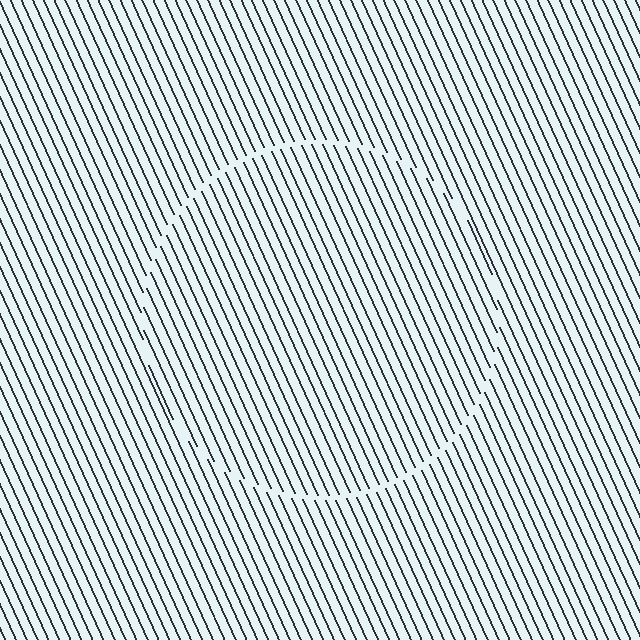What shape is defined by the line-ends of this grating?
An illusory circle. The interior of the shape contains the same grating, shifted by half a period — the contour is defined by the phase discontinuity where line-ends from the inner and outer gratings abut.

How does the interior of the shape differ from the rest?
The interior of the shape contains the same grating, shifted by half a period — the contour is defined by the phase discontinuity where line-ends from the inner and outer gratings abut.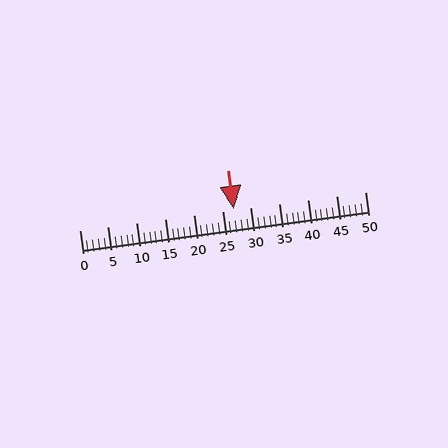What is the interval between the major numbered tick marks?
The major tick marks are spaced 5 units apart.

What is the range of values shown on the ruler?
The ruler shows values from 0 to 50.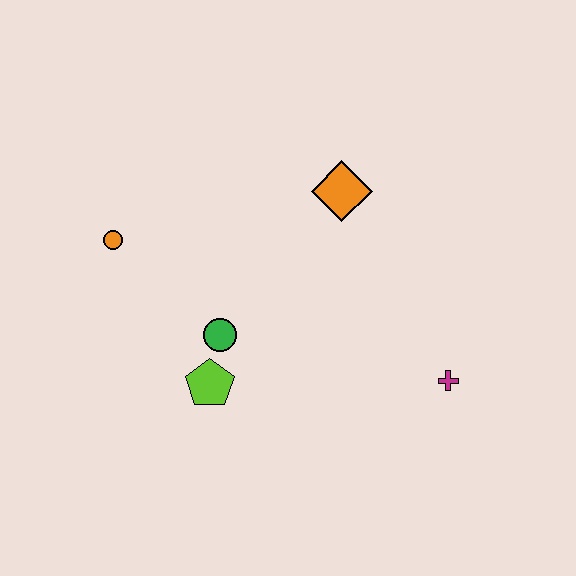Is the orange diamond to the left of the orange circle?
No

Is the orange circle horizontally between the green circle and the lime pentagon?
No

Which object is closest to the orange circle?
The green circle is closest to the orange circle.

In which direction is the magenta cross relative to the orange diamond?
The magenta cross is below the orange diamond.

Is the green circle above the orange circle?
No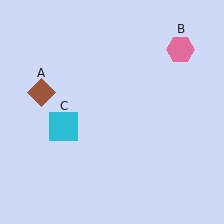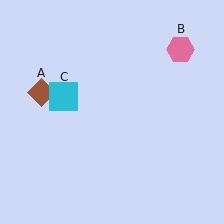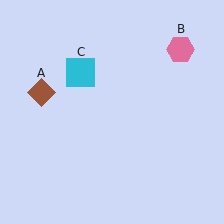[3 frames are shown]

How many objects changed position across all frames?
1 object changed position: cyan square (object C).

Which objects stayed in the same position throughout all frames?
Brown diamond (object A) and pink hexagon (object B) remained stationary.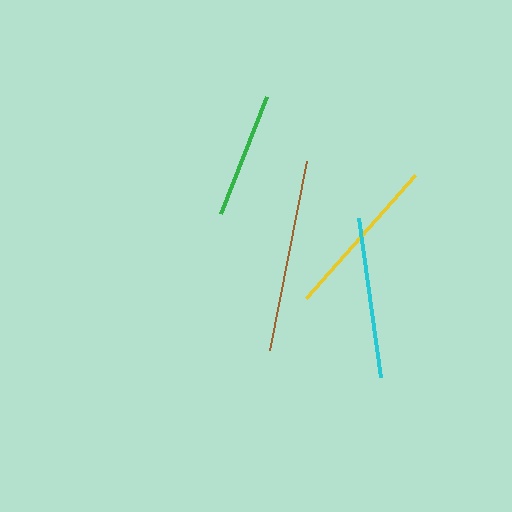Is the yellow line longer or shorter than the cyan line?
The yellow line is longer than the cyan line.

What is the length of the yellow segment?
The yellow segment is approximately 164 pixels long.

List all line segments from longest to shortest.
From longest to shortest: brown, yellow, cyan, green.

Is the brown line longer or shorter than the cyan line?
The brown line is longer than the cyan line.